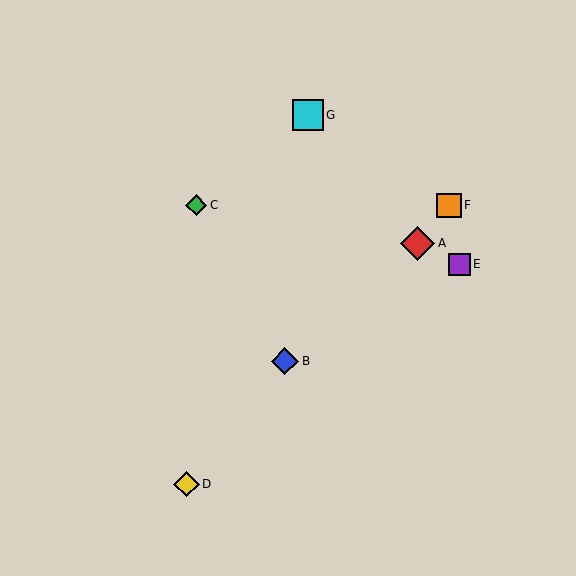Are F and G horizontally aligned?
No, F is at y≈205 and G is at y≈115.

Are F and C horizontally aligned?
Yes, both are at y≈205.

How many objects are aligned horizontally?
2 objects (C, F) are aligned horizontally.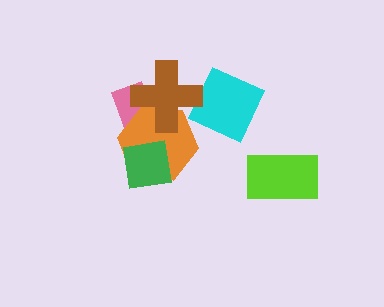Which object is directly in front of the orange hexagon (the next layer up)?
The brown cross is directly in front of the orange hexagon.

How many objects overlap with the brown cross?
2 objects overlap with the brown cross.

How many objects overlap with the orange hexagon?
3 objects overlap with the orange hexagon.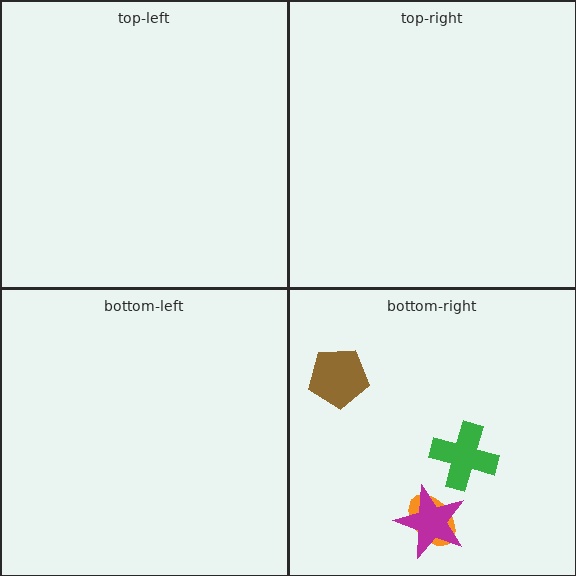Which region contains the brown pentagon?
The bottom-right region.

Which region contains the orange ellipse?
The bottom-right region.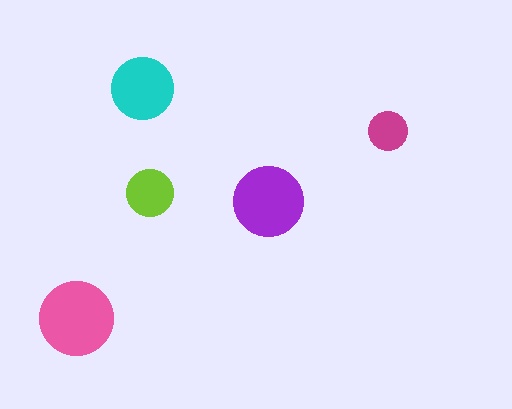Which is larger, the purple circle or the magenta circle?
The purple one.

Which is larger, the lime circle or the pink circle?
The pink one.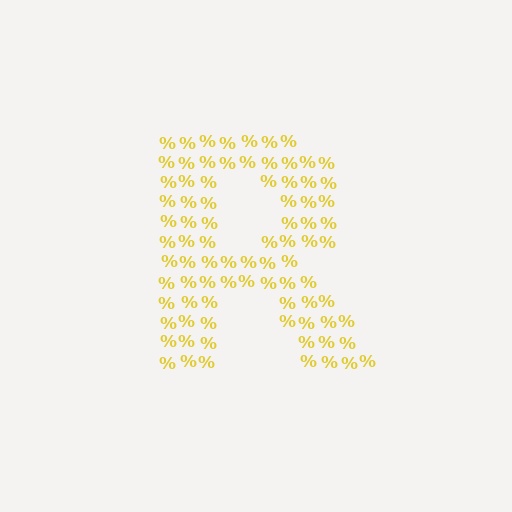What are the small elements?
The small elements are percent signs.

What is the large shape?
The large shape is the letter R.